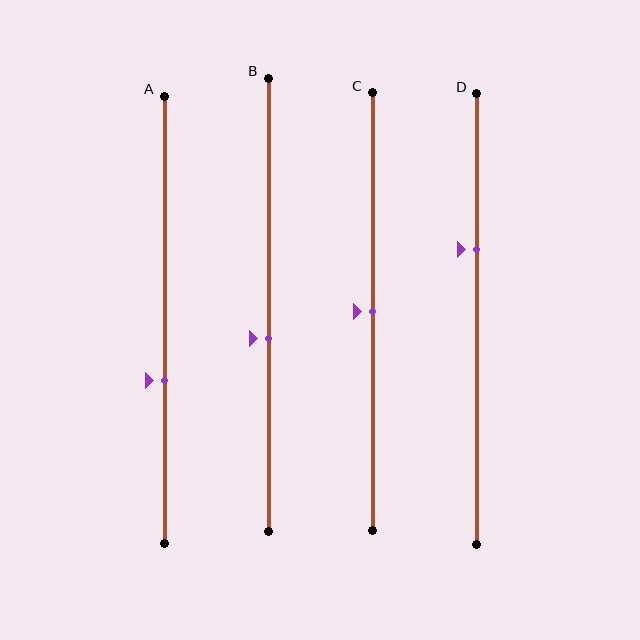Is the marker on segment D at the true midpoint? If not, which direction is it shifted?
No, the marker on segment D is shifted upward by about 16% of the segment length.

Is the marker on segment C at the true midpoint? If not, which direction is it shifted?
Yes, the marker on segment C is at the true midpoint.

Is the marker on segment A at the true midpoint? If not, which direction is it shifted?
No, the marker on segment A is shifted downward by about 14% of the segment length.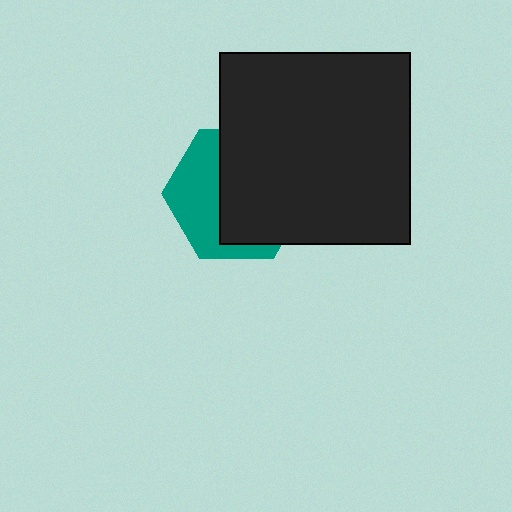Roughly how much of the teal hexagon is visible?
A small part of it is visible (roughly 41%).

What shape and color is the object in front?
The object in front is a black square.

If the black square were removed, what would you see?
You would see the complete teal hexagon.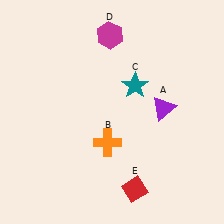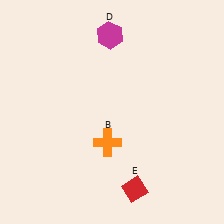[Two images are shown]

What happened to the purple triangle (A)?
The purple triangle (A) was removed in Image 2. It was in the top-right area of Image 1.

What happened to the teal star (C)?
The teal star (C) was removed in Image 2. It was in the top-right area of Image 1.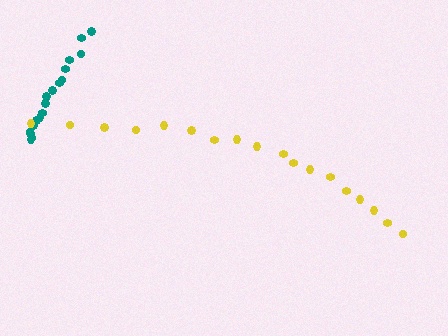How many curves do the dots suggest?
There are 2 distinct paths.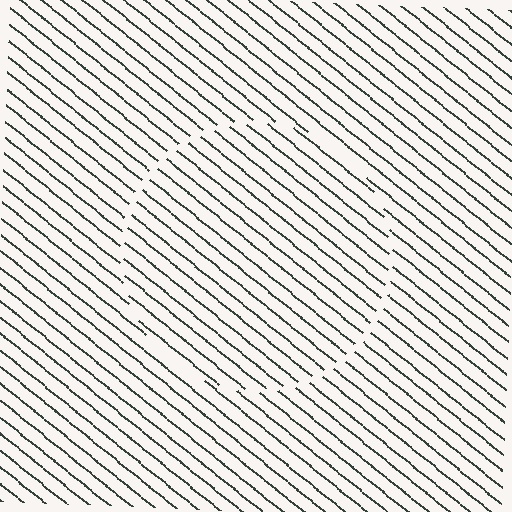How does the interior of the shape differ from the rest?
The interior of the shape contains the same grating, shifted by half a period — the contour is defined by the phase discontinuity where line-ends from the inner and outer gratings abut.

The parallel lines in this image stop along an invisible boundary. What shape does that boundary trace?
An illusory circle. The interior of the shape contains the same grating, shifted by half a period — the contour is defined by the phase discontinuity where line-ends from the inner and outer gratings abut.